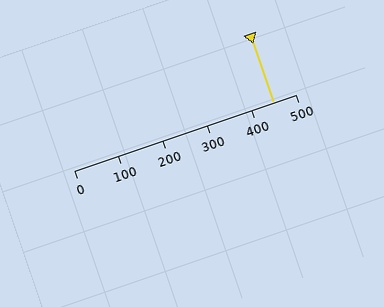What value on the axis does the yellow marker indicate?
The marker indicates approximately 450.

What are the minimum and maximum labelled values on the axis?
The axis runs from 0 to 500.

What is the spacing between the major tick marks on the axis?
The major ticks are spaced 100 apart.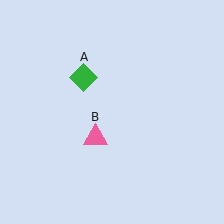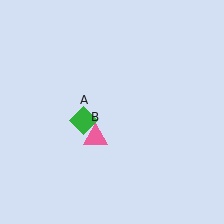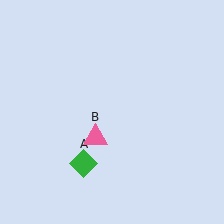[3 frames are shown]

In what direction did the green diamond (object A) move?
The green diamond (object A) moved down.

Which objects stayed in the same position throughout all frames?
Pink triangle (object B) remained stationary.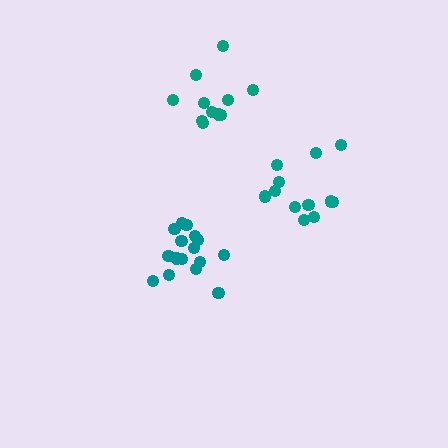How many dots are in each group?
Group 1: 11 dots, Group 2: 16 dots, Group 3: 12 dots (39 total).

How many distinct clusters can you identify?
There are 3 distinct clusters.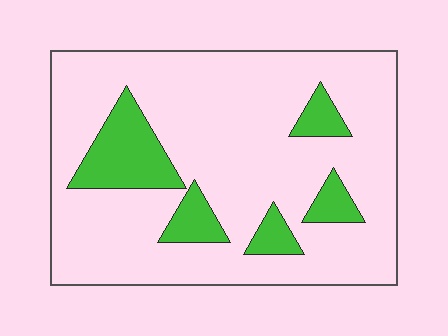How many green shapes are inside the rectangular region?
5.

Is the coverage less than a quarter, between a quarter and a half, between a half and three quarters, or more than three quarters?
Less than a quarter.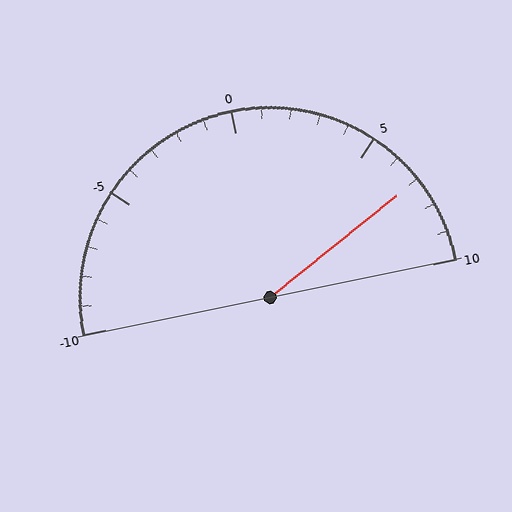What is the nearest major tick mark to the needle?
The nearest major tick mark is 5.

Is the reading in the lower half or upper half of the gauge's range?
The reading is in the upper half of the range (-10 to 10).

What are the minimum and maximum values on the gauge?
The gauge ranges from -10 to 10.